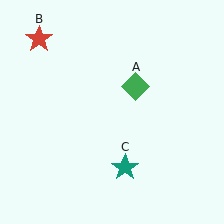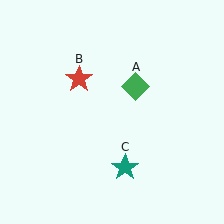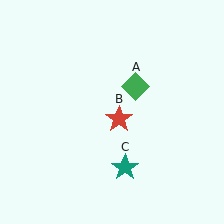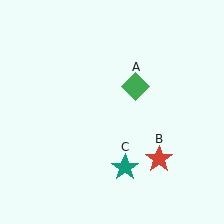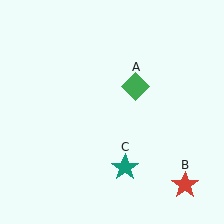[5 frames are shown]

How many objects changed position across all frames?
1 object changed position: red star (object B).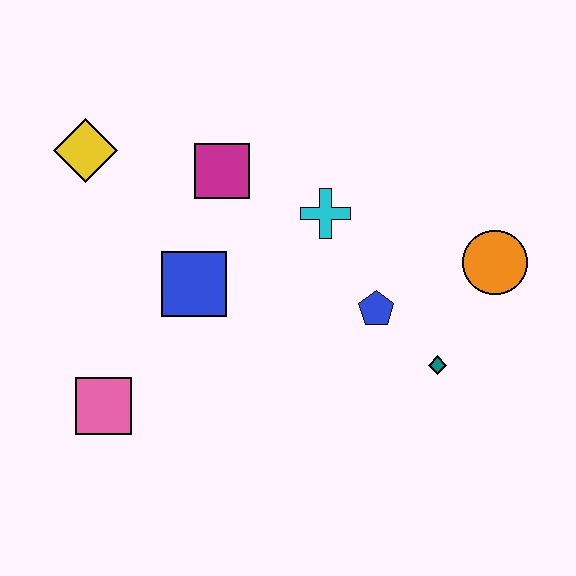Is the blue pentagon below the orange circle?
Yes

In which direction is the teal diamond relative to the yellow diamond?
The teal diamond is to the right of the yellow diamond.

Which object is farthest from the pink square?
The orange circle is farthest from the pink square.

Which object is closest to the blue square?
The magenta square is closest to the blue square.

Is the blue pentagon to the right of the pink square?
Yes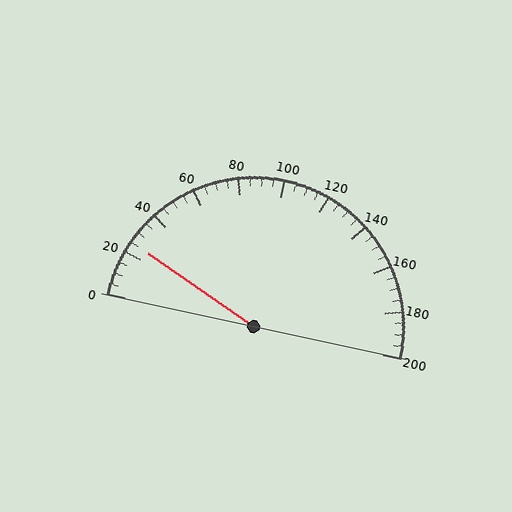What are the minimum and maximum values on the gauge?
The gauge ranges from 0 to 200.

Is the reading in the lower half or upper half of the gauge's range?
The reading is in the lower half of the range (0 to 200).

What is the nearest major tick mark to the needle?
The nearest major tick mark is 20.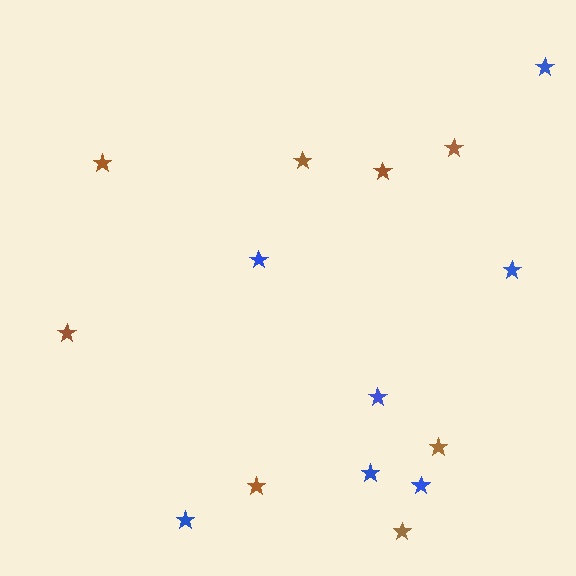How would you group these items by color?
There are 2 groups: one group of brown stars (8) and one group of blue stars (7).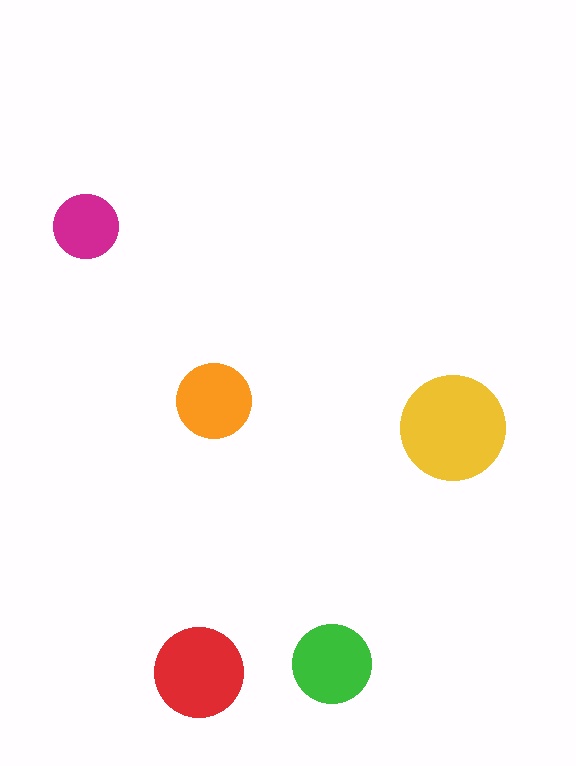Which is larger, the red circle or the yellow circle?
The yellow one.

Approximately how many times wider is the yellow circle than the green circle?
About 1.5 times wider.